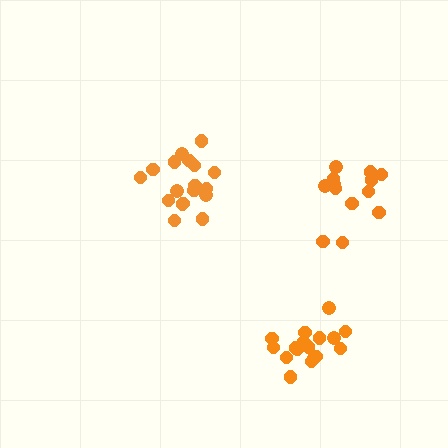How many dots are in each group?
Group 1: 18 dots, Group 2: 13 dots, Group 3: 17 dots (48 total).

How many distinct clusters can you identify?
There are 3 distinct clusters.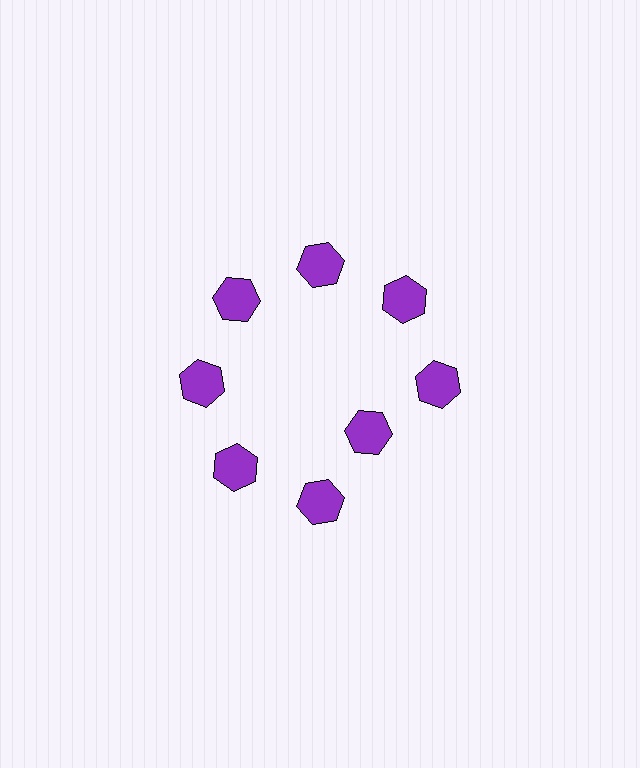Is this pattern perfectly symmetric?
No. The 8 purple hexagons are arranged in a ring, but one element near the 4 o'clock position is pulled inward toward the center, breaking the 8-fold rotational symmetry.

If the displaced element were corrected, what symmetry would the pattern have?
It would have 8-fold rotational symmetry — the pattern would map onto itself every 45 degrees.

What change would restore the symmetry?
The symmetry would be restored by moving it outward, back onto the ring so that all 8 hexagons sit at equal angles and equal distance from the center.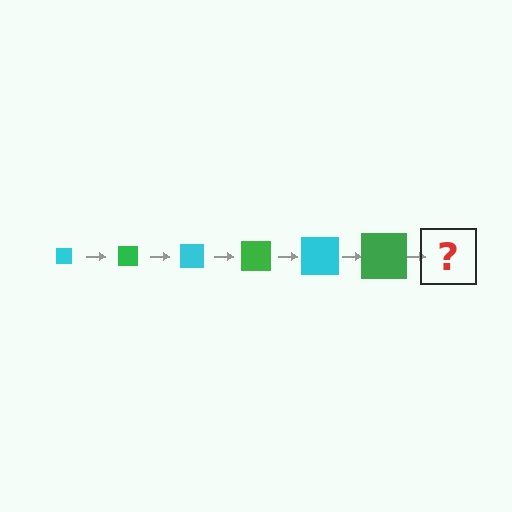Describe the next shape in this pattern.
It should be a cyan square, larger than the previous one.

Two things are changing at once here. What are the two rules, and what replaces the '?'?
The two rules are that the square grows larger each step and the color cycles through cyan and green. The '?' should be a cyan square, larger than the previous one.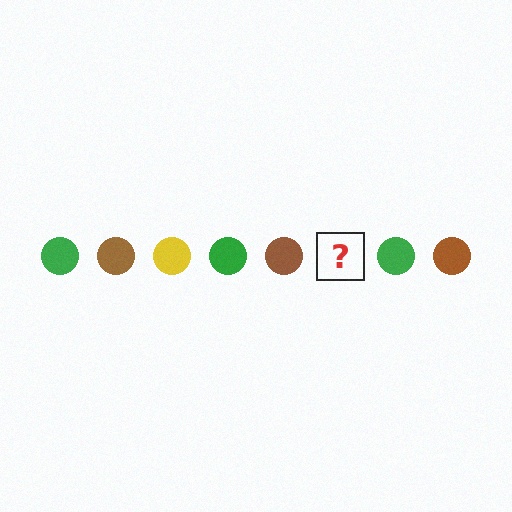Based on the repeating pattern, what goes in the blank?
The blank should be a yellow circle.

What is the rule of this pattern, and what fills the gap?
The rule is that the pattern cycles through green, brown, yellow circles. The gap should be filled with a yellow circle.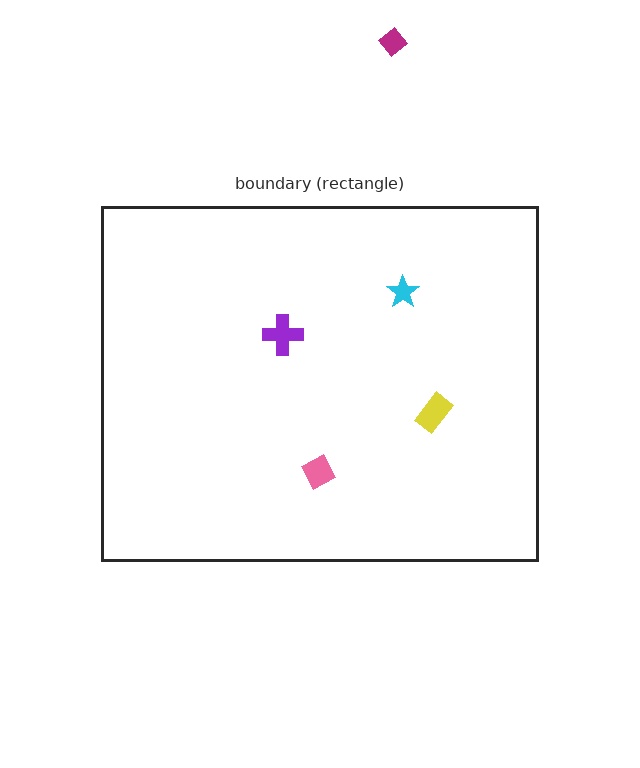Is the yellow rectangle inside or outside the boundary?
Inside.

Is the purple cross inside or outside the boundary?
Inside.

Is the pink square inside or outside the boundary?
Inside.